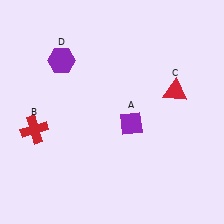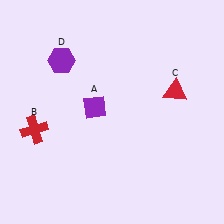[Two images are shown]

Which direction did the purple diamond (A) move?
The purple diamond (A) moved left.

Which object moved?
The purple diamond (A) moved left.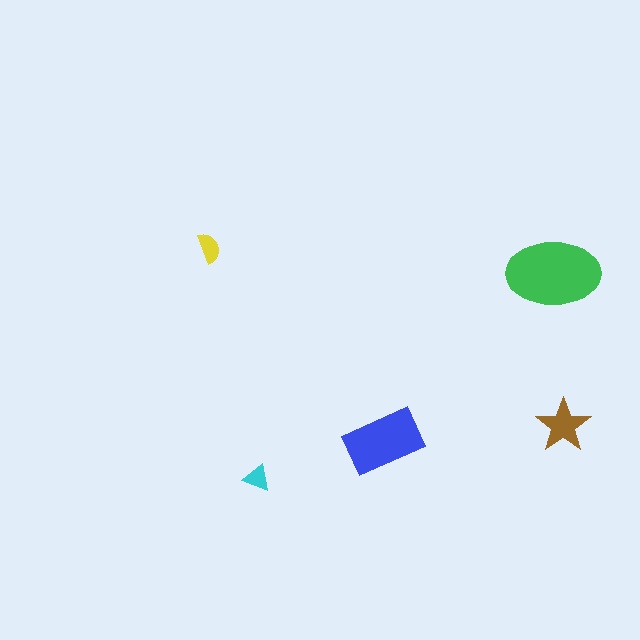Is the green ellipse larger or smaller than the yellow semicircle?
Larger.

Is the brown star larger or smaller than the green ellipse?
Smaller.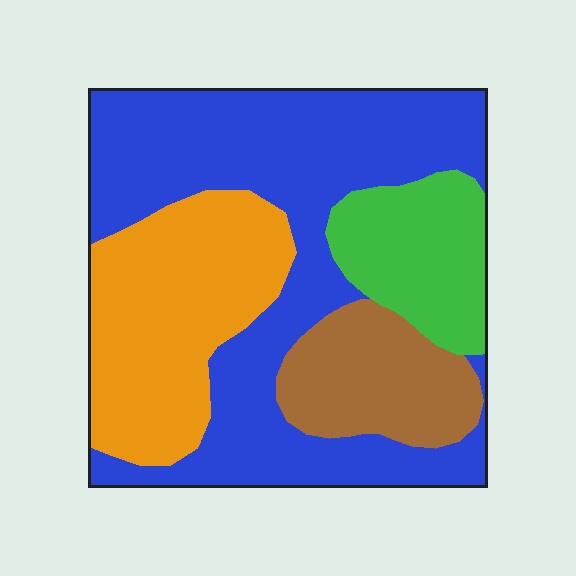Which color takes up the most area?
Blue, at roughly 50%.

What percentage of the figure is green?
Green covers roughly 15% of the figure.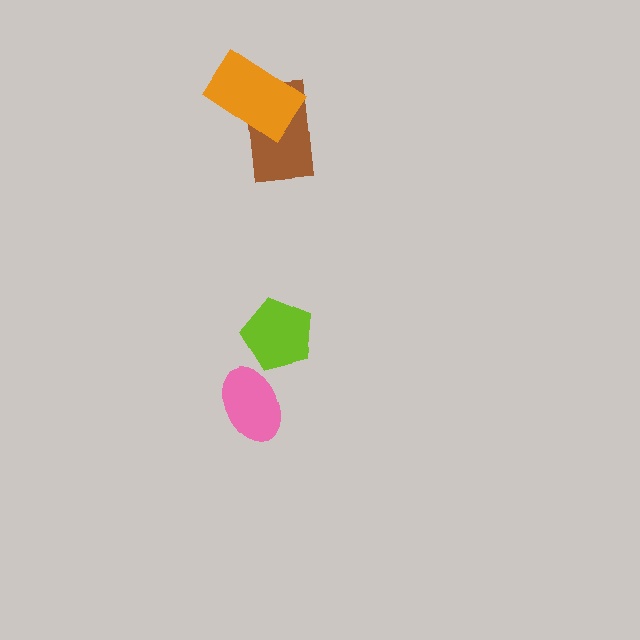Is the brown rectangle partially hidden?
Yes, it is partially covered by another shape.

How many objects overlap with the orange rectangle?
1 object overlaps with the orange rectangle.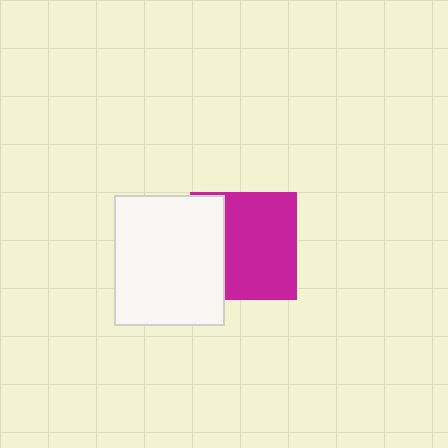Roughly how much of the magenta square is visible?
Most of it is visible (roughly 68%).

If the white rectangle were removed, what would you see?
You would see the complete magenta square.